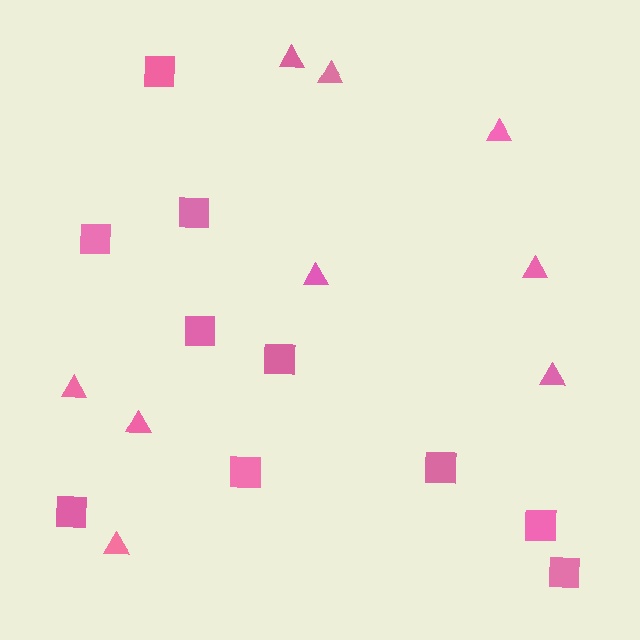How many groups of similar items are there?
There are 2 groups: one group of triangles (9) and one group of squares (10).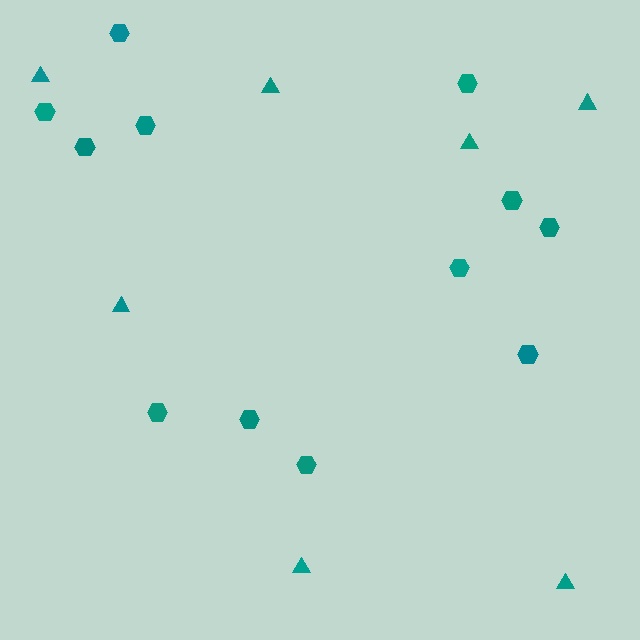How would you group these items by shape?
There are 2 groups: one group of triangles (7) and one group of hexagons (12).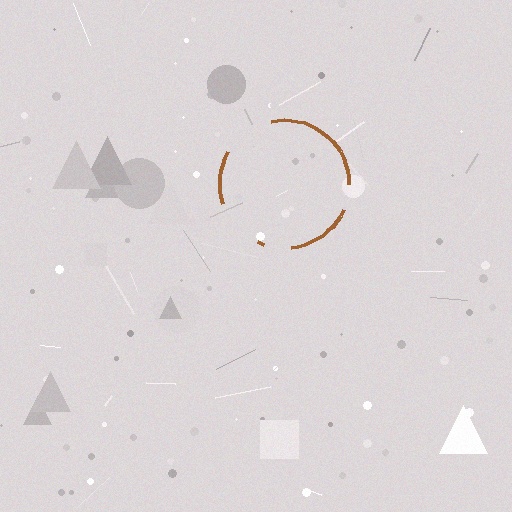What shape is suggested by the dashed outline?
The dashed outline suggests a circle.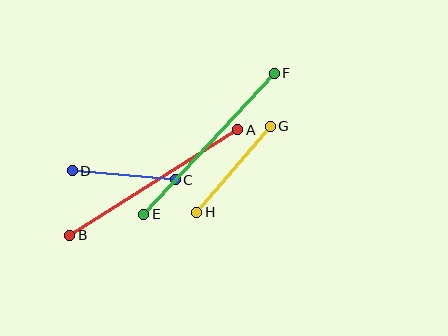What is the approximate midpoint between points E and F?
The midpoint is at approximately (209, 144) pixels.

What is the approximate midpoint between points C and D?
The midpoint is at approximately (124, 175) pixels.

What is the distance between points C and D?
The distance is approximately 103 pixels.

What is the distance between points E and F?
The distance is approximately 192 pixels.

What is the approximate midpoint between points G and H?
The midpoint is at approximately (233, 169) pixels.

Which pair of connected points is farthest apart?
Points A and B are farthest apart.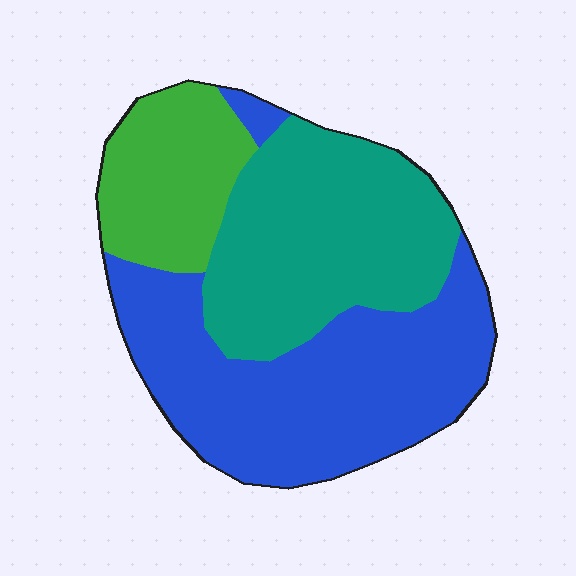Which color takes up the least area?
Green, at roughly 20%.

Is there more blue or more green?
Blue.